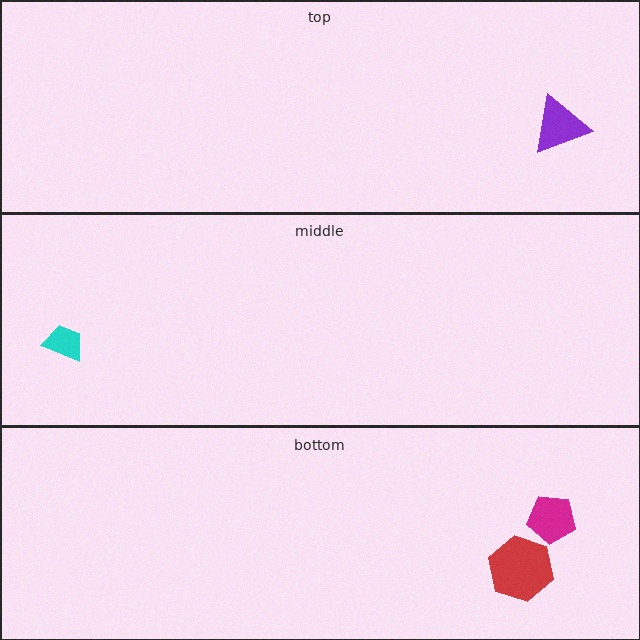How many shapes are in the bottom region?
2.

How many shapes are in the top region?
1.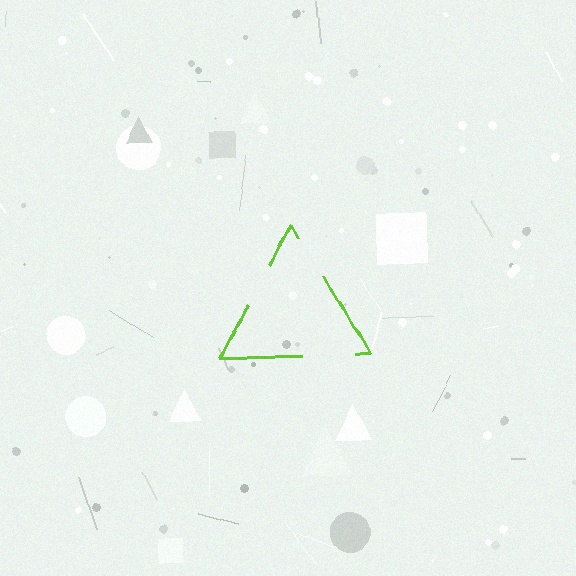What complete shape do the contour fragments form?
The contour fragments form a triangle.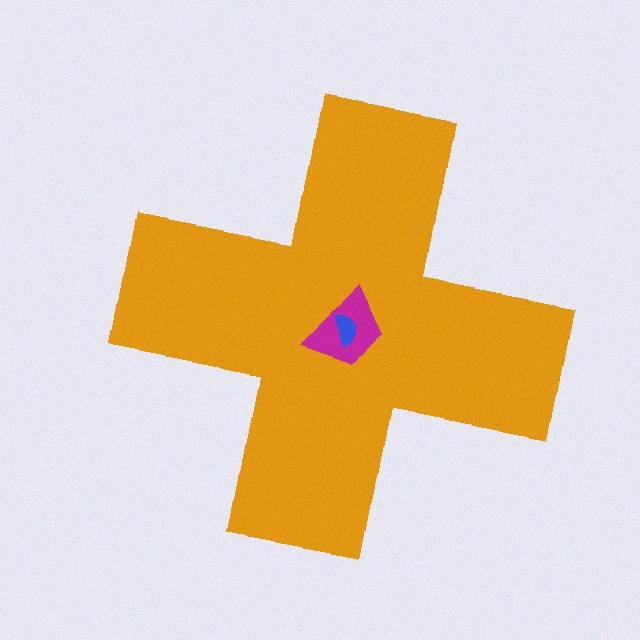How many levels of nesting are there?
3.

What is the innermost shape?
The blue semicircle.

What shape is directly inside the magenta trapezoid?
The blue semicircle.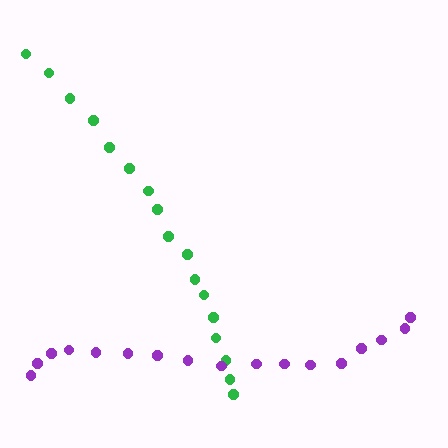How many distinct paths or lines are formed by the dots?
There are 2 distinct paths.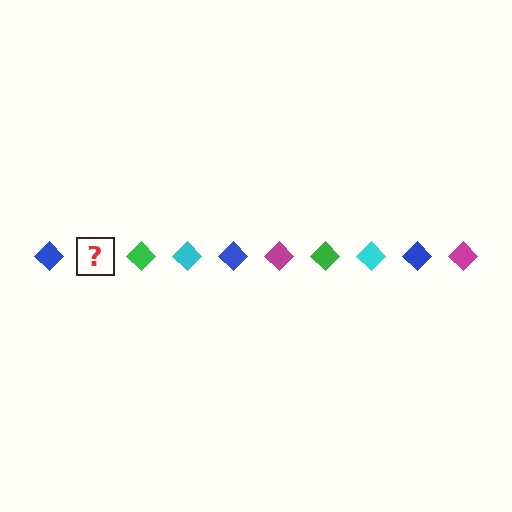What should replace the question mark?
The question mark should be replaced with a magenta diamond.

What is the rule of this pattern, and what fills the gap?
The rule is that the pattern cycles through blue, magenta, green, cyan diamonds. The gap should be filled with a magenta diamond.